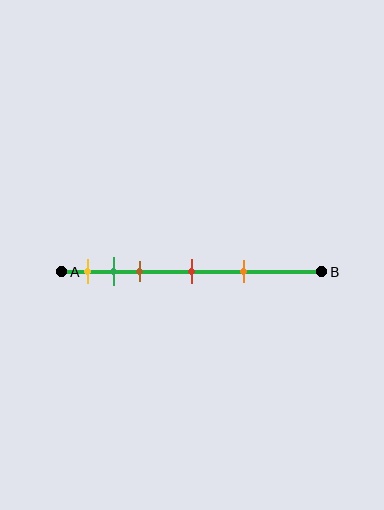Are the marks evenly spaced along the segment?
No, the marks are not evenly spaced.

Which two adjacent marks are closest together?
The green and brown marks are the closest adjacent pair.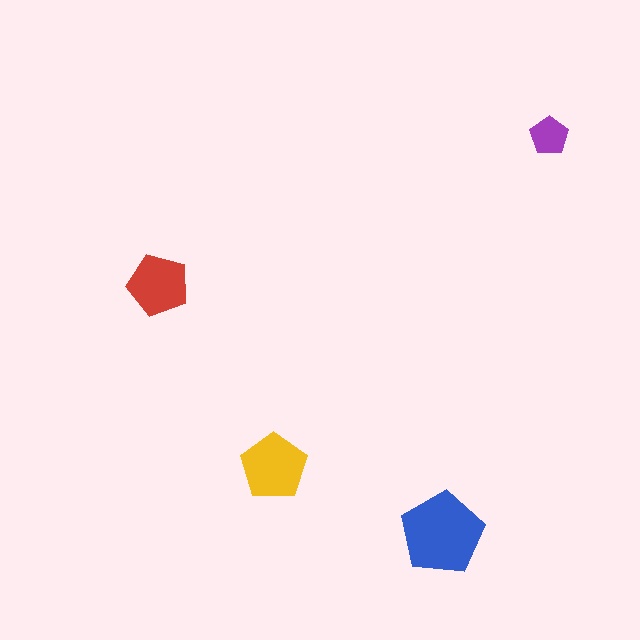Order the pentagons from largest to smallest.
the blue one, the yellow one, the red one, the purple one.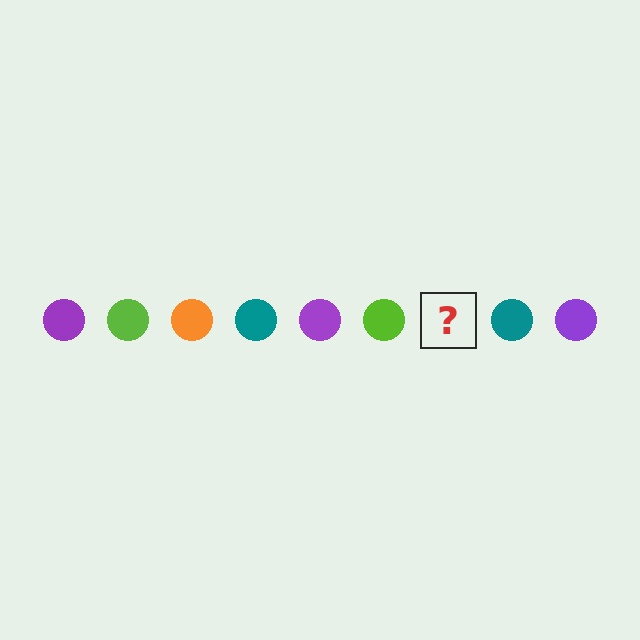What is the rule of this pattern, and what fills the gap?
The rule is that the pattern cycles through purple, lime, orange, teal circles. The gap should be filled with an orange circle.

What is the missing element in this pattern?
The missing element is an orange circle.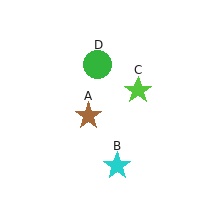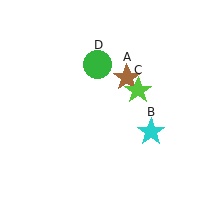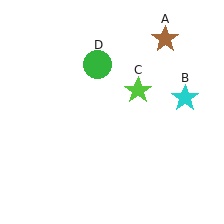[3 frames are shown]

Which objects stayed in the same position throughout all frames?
Lime star (object C) and green circle (object D) remained stationary.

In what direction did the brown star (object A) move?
The brown star (object A) moved up and to the right.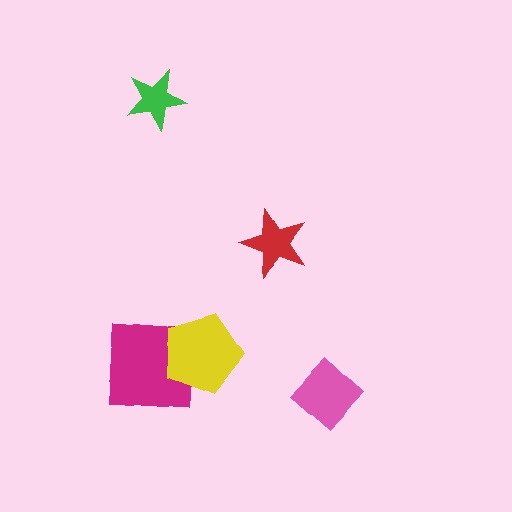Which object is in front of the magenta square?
The yellow pentagon is in front of the magenta square.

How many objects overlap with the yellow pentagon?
1 object overlaps with the yellow pentagon.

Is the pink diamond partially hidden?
No, no other shape covers it.